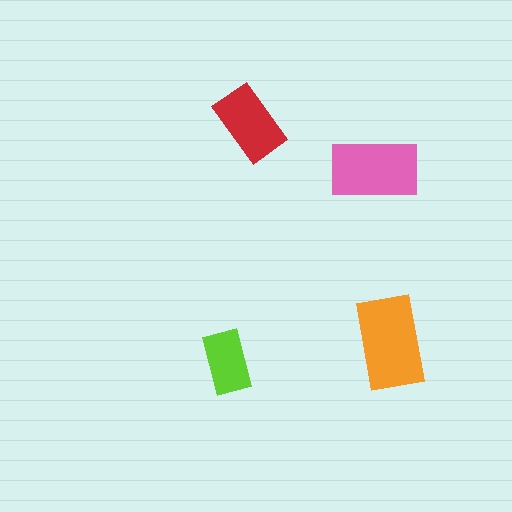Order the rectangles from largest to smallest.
the orange one, the pink one, the red one, the lime one.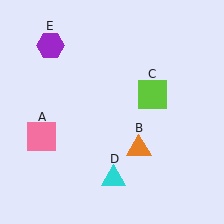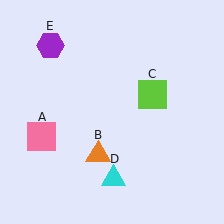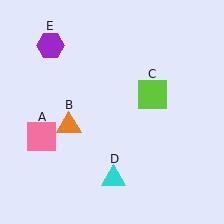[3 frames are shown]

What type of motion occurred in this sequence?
The orange triangle (object B) rotated clockwise around the center of the scene.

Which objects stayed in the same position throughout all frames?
Pink square (object A) and lime square (object C) and cyan triangle (object D) and purple hexagon (object E) remained stationary.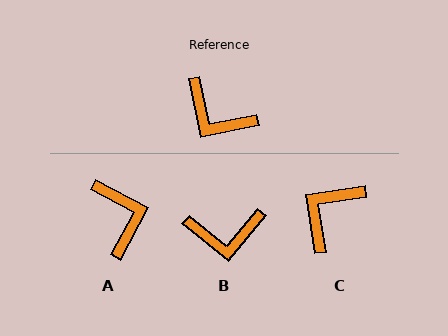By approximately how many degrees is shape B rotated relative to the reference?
Approximately 39 degrees counter-clockwise.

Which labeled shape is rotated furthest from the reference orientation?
A, about 141 degrees away.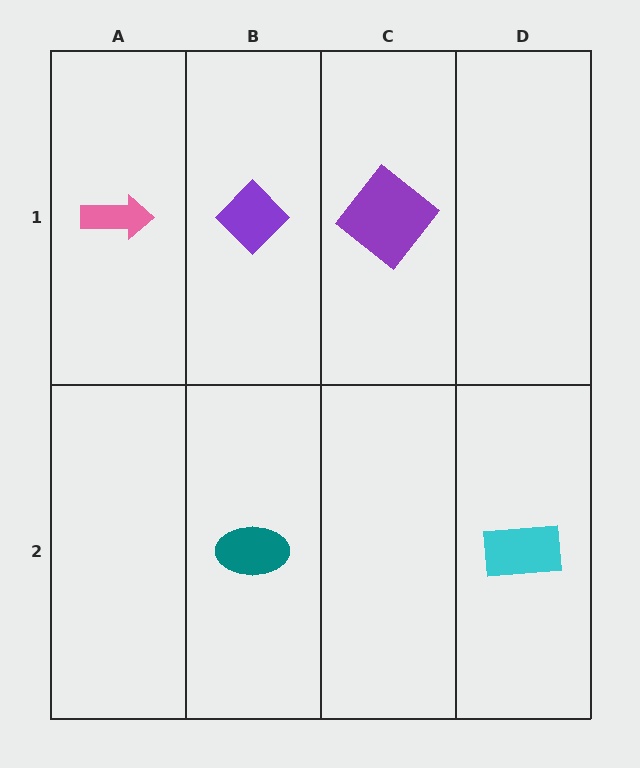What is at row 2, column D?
A cyan rectangle.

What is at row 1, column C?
A purple diamond.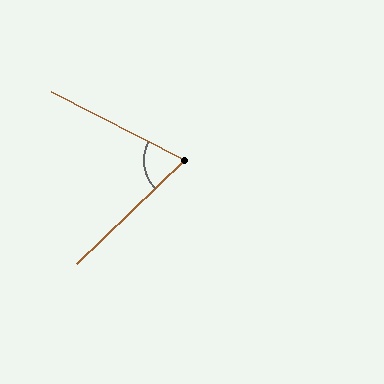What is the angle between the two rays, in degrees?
Approximately 71 degrees.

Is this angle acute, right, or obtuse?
It is acute.